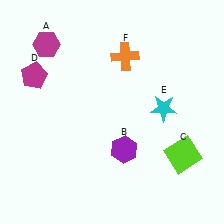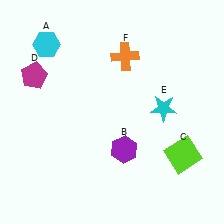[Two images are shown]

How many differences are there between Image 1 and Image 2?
There is 1 difference between the two images.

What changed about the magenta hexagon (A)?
In Image 1, A is magenta. In Image 2, it changed to cyan.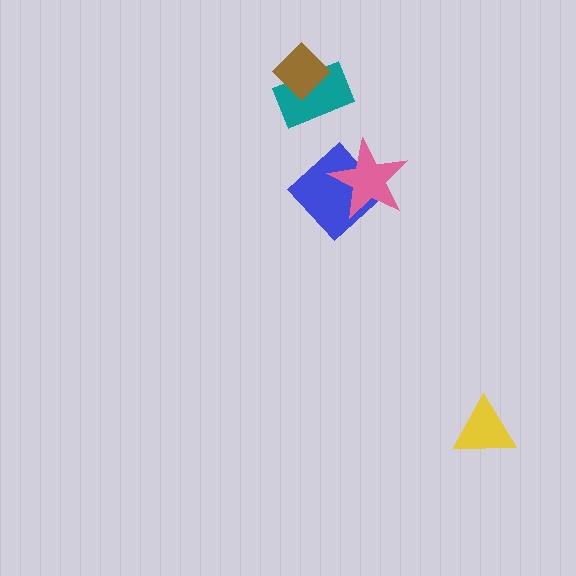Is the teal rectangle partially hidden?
Yes, it is partially covered by another shape.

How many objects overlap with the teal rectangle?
1 object overlaps with the teal rectangle.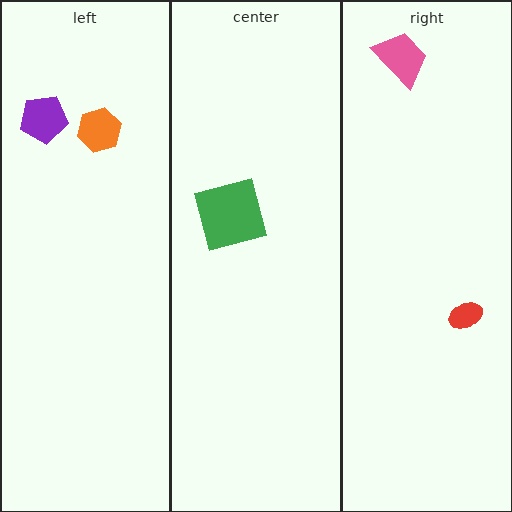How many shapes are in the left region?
2.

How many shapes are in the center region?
1.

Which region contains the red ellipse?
The right region.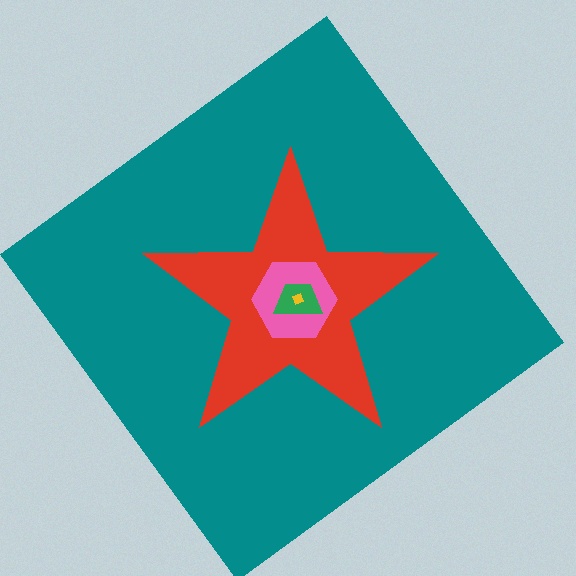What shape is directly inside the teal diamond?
The red star.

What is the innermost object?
The yellow diamond.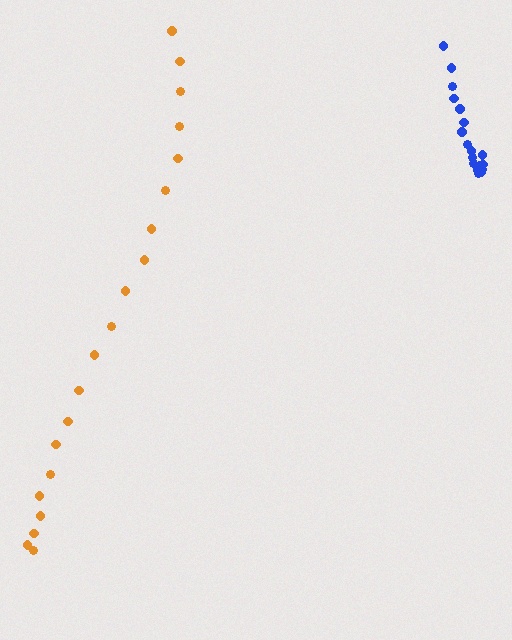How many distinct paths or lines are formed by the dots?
There are 2 distinct paths.